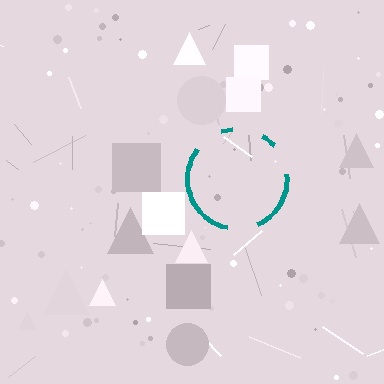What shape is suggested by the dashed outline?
The dashed outline suggests a circle.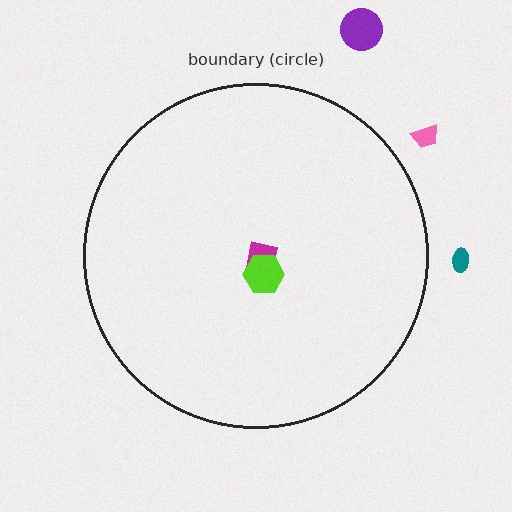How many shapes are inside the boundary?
2 inside, 3 outside.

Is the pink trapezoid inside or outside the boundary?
Outside.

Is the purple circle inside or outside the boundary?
Outside.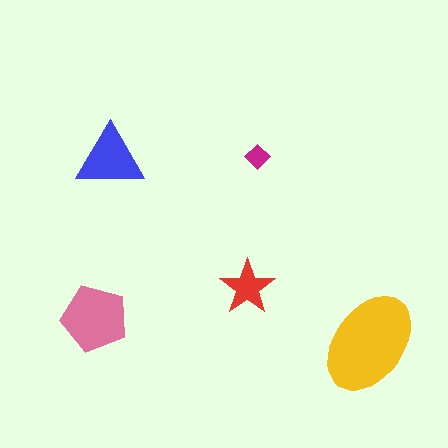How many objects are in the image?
There are 5 objects in the image.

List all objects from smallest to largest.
The magenta diamond, the red star, the blue triangle, the pink pentagon, the yellow ellipse.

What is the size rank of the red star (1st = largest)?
4th.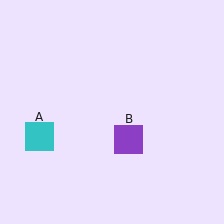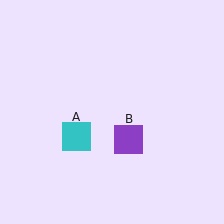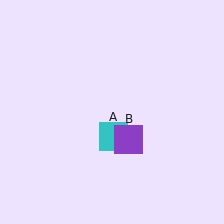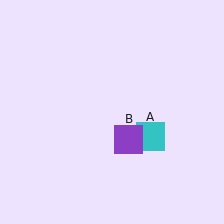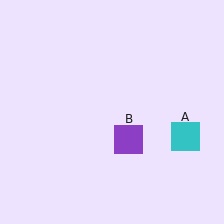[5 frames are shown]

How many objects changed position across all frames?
1 object changed position: cyan square (object A).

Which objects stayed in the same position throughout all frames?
Purple square (object B) remained stationary.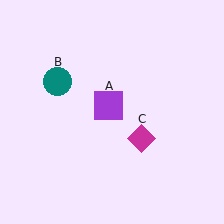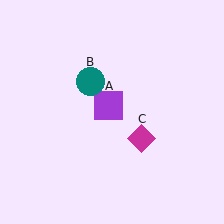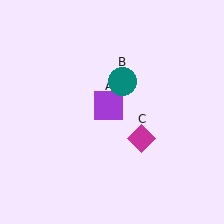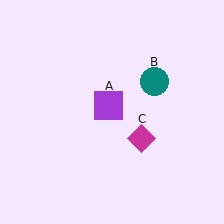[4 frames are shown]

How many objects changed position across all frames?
1 object changed position: teal circle (object B).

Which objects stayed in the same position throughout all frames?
Purple square (object A) and magenta diamond (object C) remained stationary.